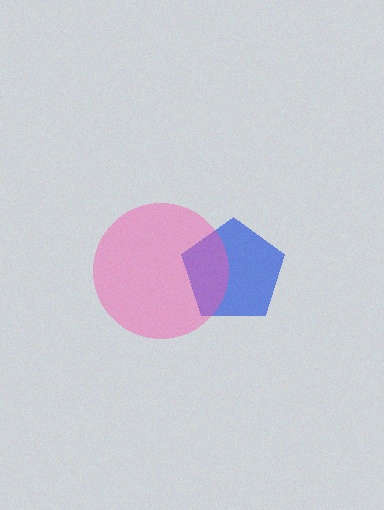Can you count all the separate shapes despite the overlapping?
Yes, there are 2 separate shapes.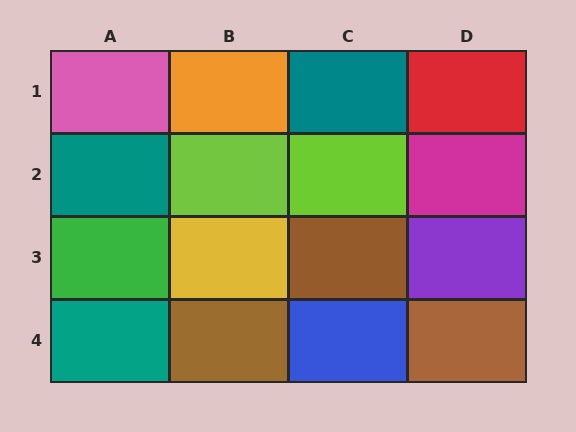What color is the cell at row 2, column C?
Lime.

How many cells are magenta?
1 cell is magenta.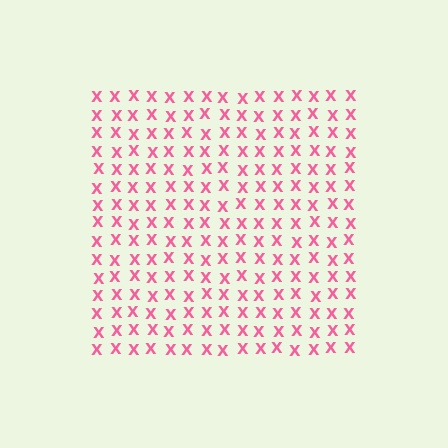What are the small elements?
The small elements are letter X's.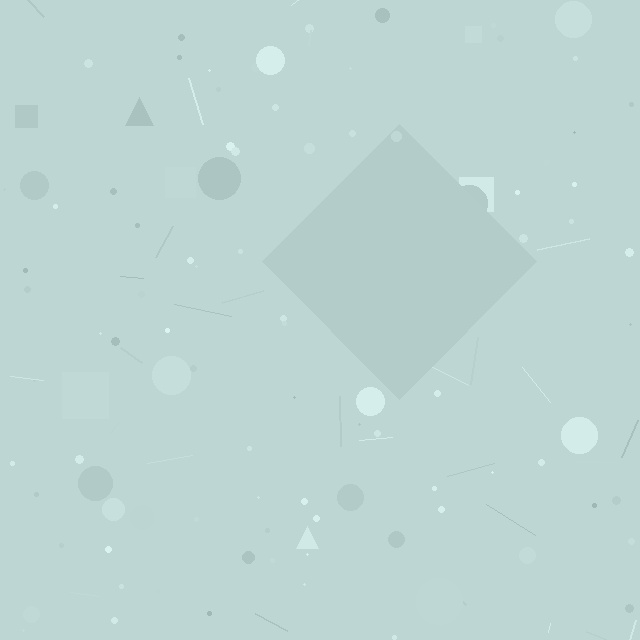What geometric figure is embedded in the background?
A diamond is embedded in the background.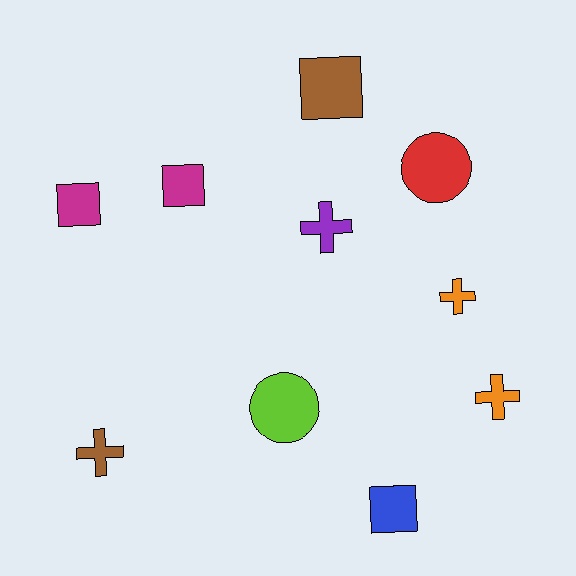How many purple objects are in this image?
There is 1 purple object.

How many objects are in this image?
There are 10 objects.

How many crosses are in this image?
There are 4 crosses.